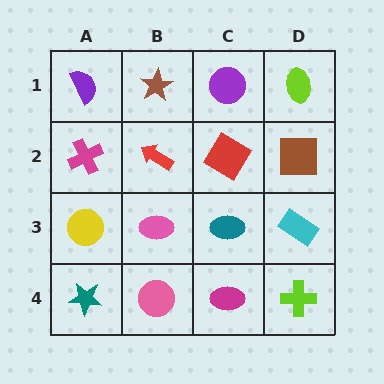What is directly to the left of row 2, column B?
A magenta cross.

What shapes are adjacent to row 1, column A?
A magenta cross (row 2, column A), a brown star (row 1, column B).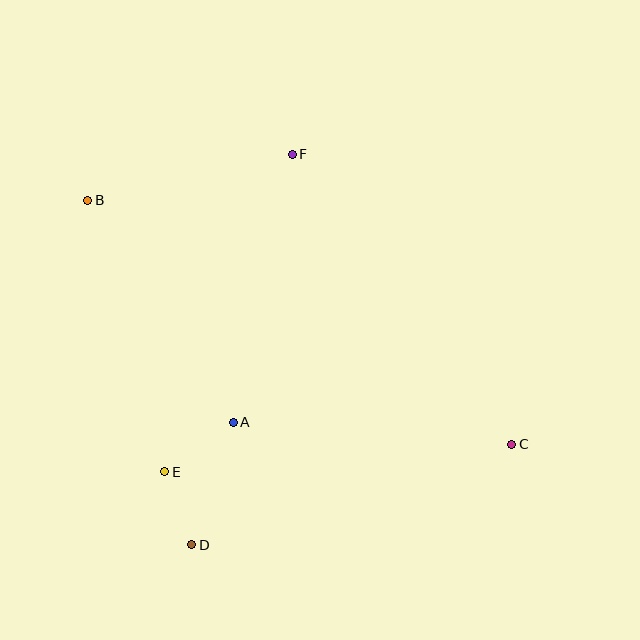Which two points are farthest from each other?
Points B and C are farthest from each other.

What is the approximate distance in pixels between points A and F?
The distance between A and F is approximately 274 pixels.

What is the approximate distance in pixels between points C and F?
The distance between C and F is approximately 364 pixels.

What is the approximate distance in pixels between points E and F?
The distance between E and F is approximately 342 pixels.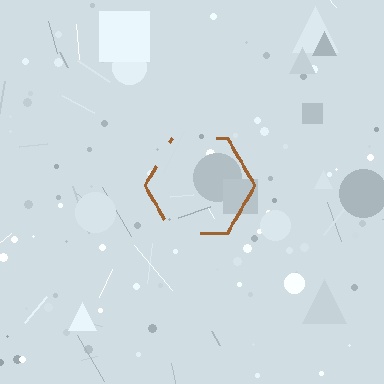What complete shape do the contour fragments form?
The contour fragments form a hexagon.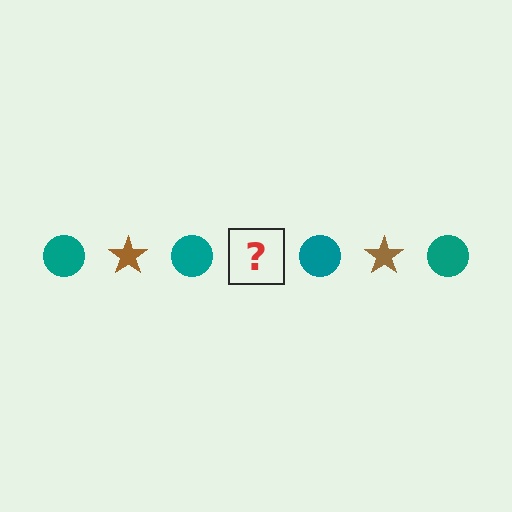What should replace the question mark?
The question mark should be replaced with a brown star.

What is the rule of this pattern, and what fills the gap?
The rule is that the pattern alternates between teal circle and brown star. The gap should be filled with a brown star.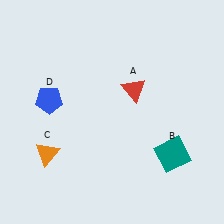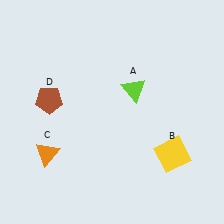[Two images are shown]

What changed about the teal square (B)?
In Image 1, B is teal. In Image 2, it changed to yellow.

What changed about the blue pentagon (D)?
In Image 1, D is blue. In Image 2, it changed to brown.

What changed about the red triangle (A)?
In Image 1, A is red. In Image 2, it changed to lime.